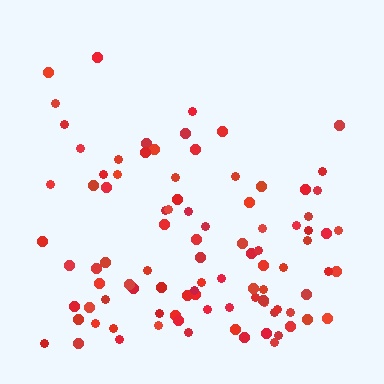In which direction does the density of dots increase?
From top to bottom, with the bottom side densest.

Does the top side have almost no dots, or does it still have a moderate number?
Still a moderate number, just noticeably fewer than the bottom.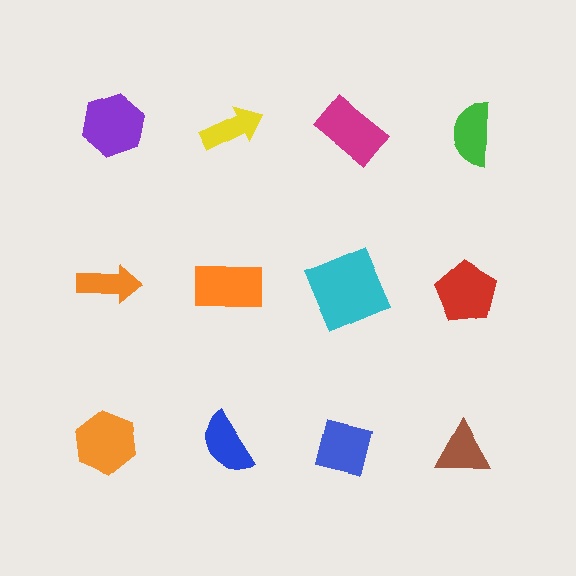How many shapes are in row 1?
4 shapes.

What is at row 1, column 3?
A magenta rectangle.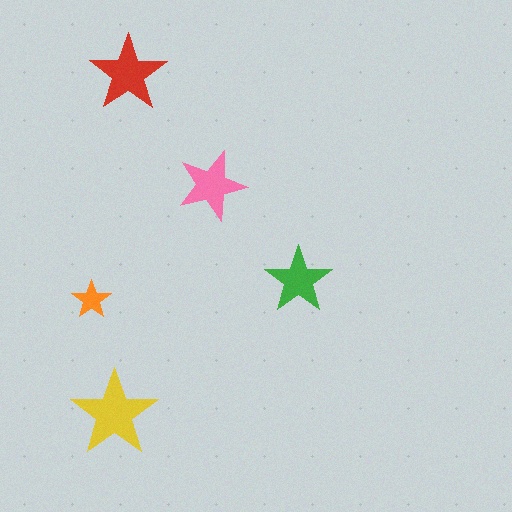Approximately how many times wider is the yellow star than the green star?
About 1.5 times wider.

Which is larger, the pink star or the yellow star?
The yellow one.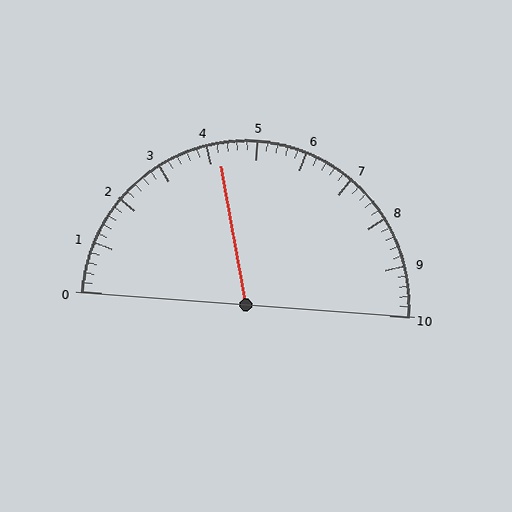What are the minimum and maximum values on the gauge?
The gauge ranges from 0 to 10.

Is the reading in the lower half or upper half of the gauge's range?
The reading is in the lower half of the range (0 to 10).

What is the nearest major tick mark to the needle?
The nearest major tick mark is 4.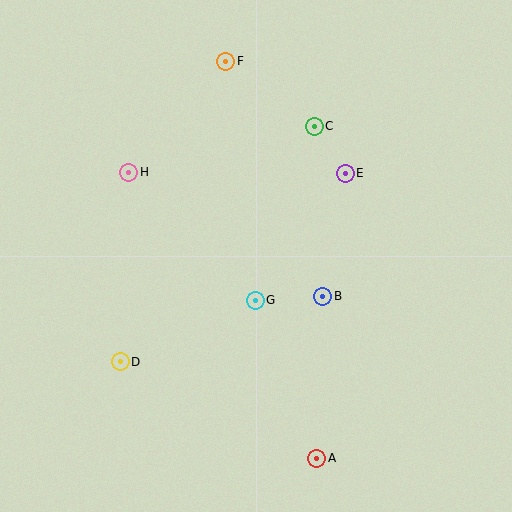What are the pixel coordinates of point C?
Point C is at (314, 126).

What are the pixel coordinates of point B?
Point B is at (323, 296).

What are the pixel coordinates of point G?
Point G is at (255, 300).